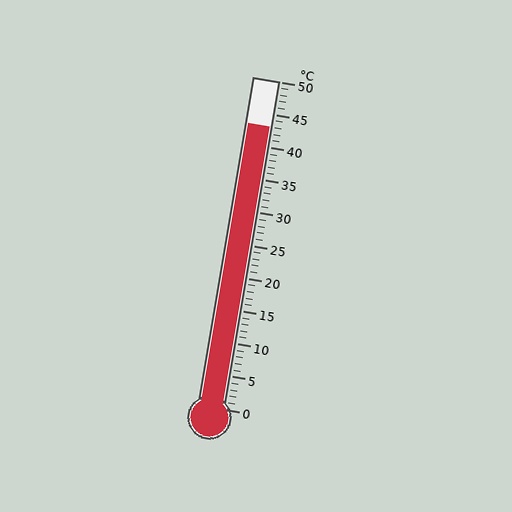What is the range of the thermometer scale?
The thermometer scale ranges from 0°C to 50°C.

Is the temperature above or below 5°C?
The temperature is above 5°C.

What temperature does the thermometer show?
The thermometer shows approximately 43°C.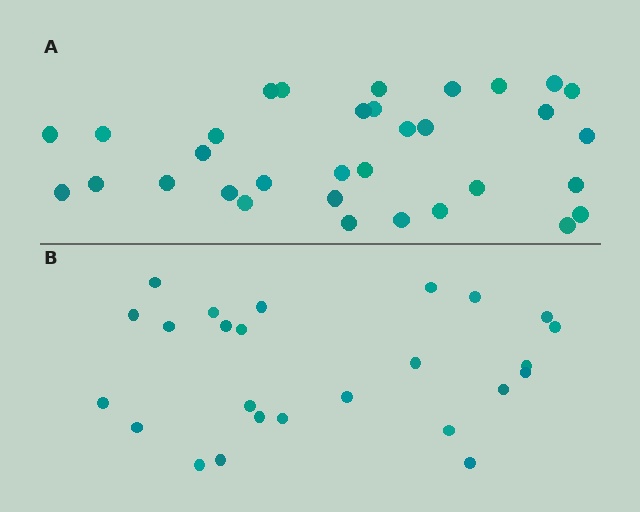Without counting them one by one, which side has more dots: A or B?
Region A (the top region) has more dots.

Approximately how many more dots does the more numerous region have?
Region A has roughly 8 or so more dots than region B.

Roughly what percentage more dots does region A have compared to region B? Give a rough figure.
About 30% more.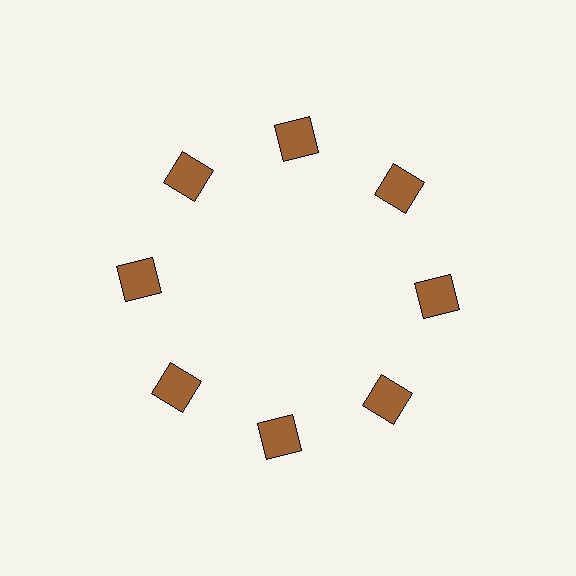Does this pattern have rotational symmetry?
Yes, this pattern has 8-fold rotational symmetry. It looks the same after rotating 45 degrees around the center.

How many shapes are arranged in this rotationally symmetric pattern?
There are 8 shapes, arranged in 8 groups of 1.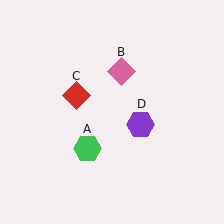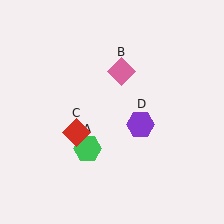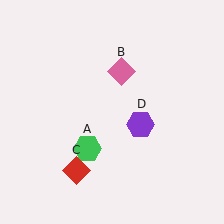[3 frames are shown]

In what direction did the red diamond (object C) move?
The red diamond (object C) moved down.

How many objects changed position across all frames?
1 object changed position: red diamond (object C).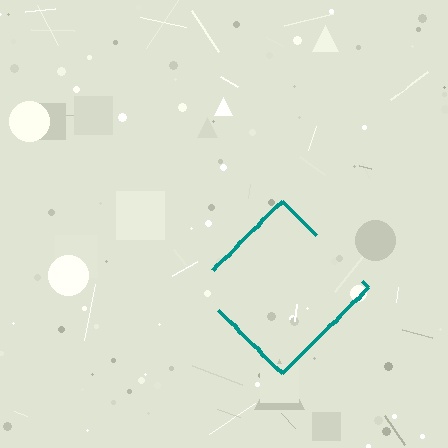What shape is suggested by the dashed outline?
The dashed outline suggests a diamond.